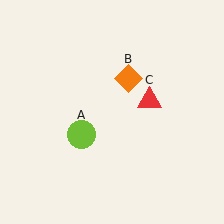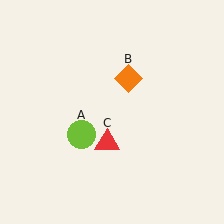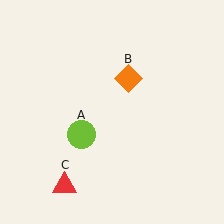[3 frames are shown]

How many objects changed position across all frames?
1 object changed position: red triangle (object C).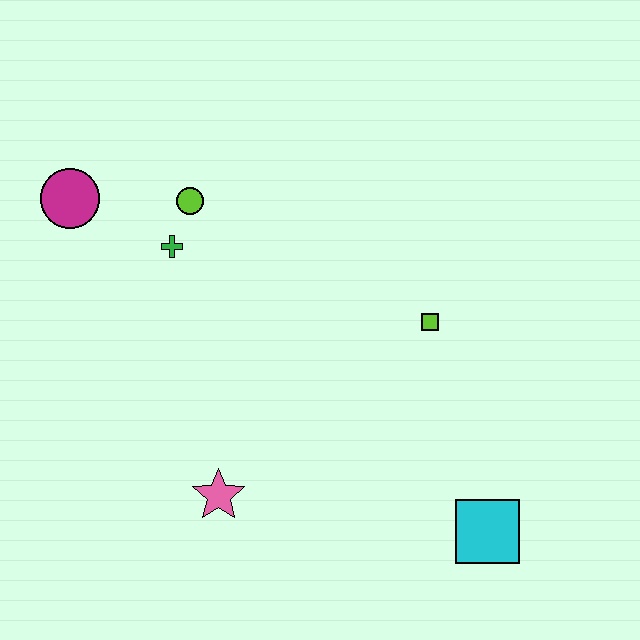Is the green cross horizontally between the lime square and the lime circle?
No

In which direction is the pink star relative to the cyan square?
The pink star is to the left of the cyan square.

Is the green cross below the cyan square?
No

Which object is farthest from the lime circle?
The cyan square is farthest from the lime circle.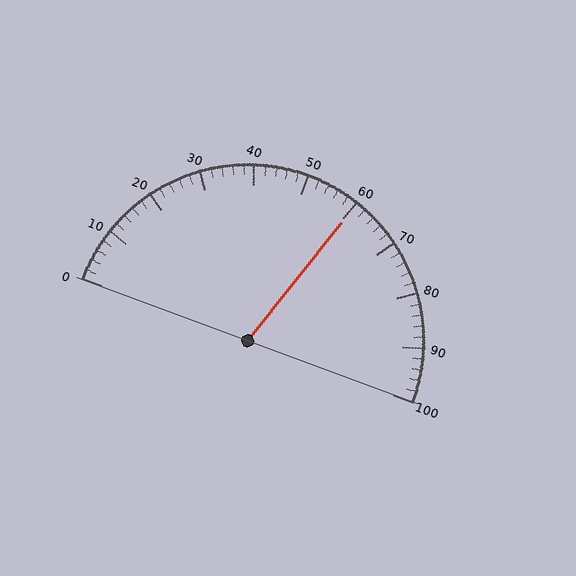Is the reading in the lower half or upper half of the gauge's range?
The reading is in the upper half of the range (0 to 100).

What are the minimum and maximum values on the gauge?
The gauge ranges from 0 to 100.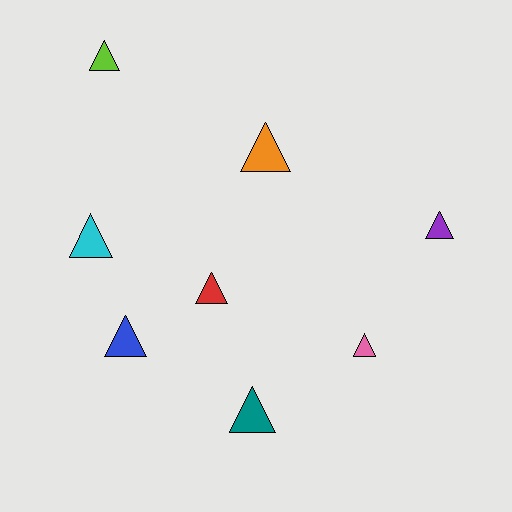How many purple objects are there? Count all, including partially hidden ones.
There is 1 purple object.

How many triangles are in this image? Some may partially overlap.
There are 8 triangles.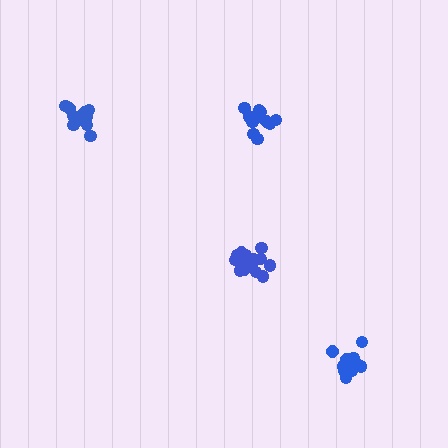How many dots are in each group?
Group 1: 15 dots, Group 2: 11 dots, Group 3: 13 dots, Group 4: 11 dots (50 total).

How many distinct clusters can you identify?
There are 4 distinct clusters.